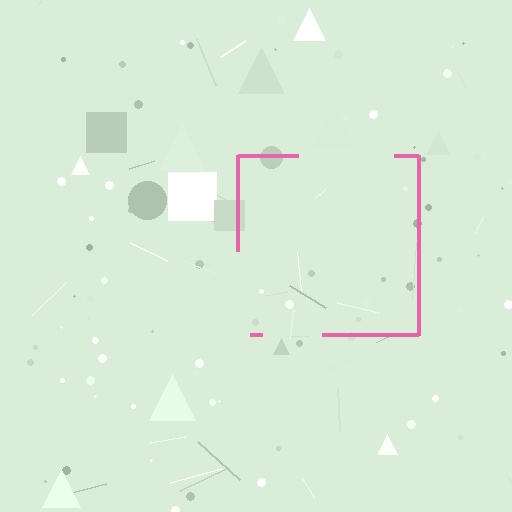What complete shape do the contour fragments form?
The contour fragments form a square.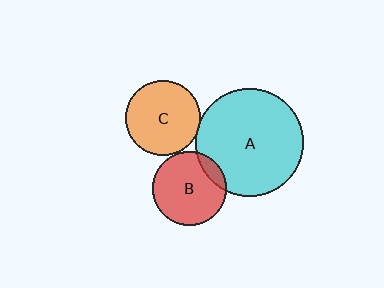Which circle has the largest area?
Circle A (cyan).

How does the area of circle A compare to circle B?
Approximately 2.1 times.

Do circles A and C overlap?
Yes.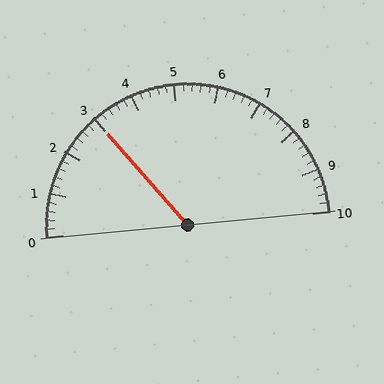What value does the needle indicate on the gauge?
The needle indicates approximately 3.0.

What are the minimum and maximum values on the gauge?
The gauge ranges from 0 to 10.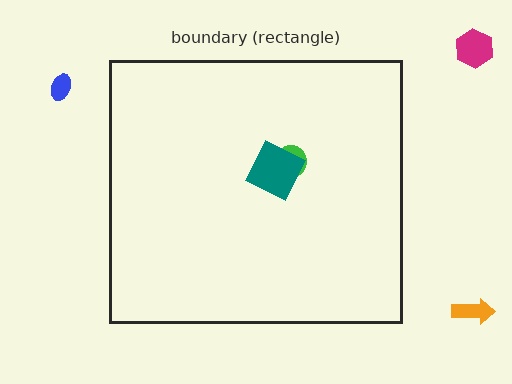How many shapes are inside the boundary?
2 inside, 3 outside.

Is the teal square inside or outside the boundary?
Inside.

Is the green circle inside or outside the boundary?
Inside.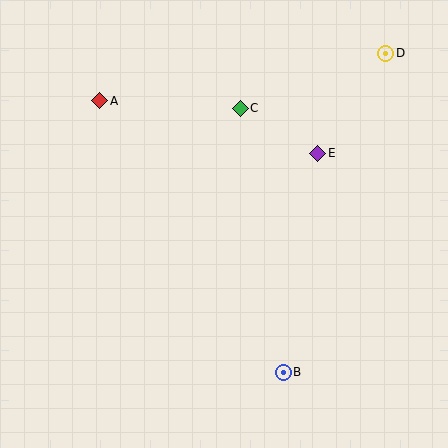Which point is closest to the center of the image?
Point C at (240, 108) is closest to the center.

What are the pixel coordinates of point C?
Point C is at (240, 108).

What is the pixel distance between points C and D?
The distance between C and D is 156 pixels.